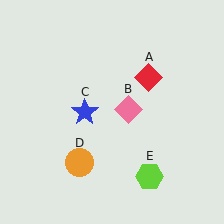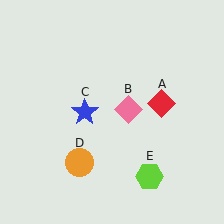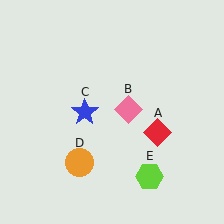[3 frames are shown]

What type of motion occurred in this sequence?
The red diamond (object A) rotated clockwise around the center of the scene.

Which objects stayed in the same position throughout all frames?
Pink diamond (object B) and blue star (object C) and orange circle (object D) and lime hexagon (object E) remained stationary.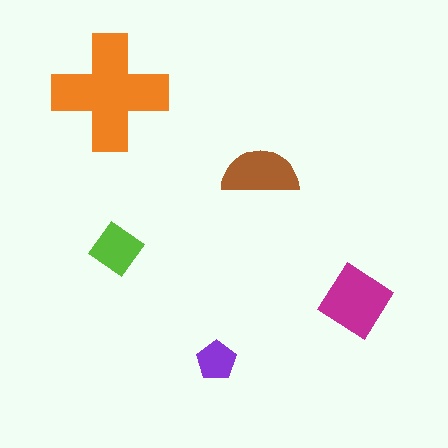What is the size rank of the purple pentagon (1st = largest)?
5th.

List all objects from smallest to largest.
The purple pentagon, the lime diamond, the brown semicircle, the magenta diamond, the orange cross.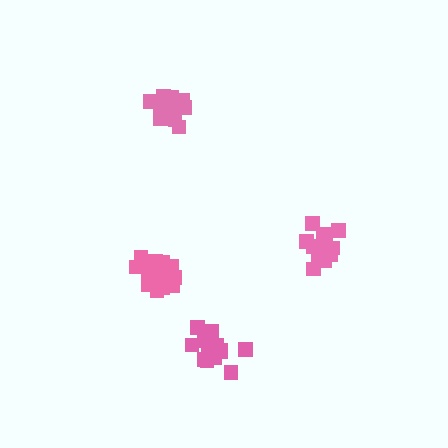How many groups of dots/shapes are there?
There are 4 groups.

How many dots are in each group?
Group 1: 14 dots, Group 2: 14 dots, Group 3: 14 dots, Group 4: 14 dots (56 total).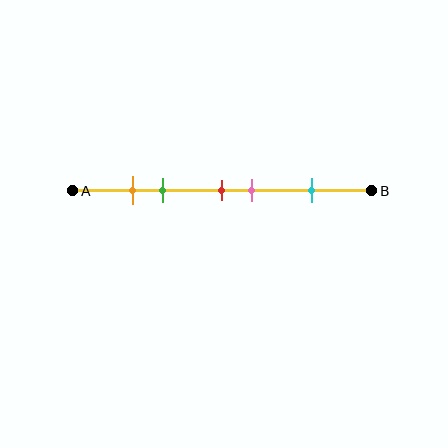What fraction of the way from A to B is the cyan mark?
The cyan mark is approximately 80% (0.8) of the way from A to B.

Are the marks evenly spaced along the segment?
No, the marks are not evenly spaced.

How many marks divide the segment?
There are 5 marks dividing the segment.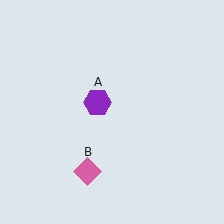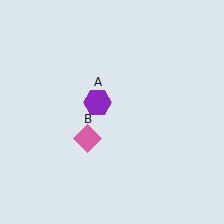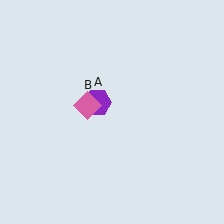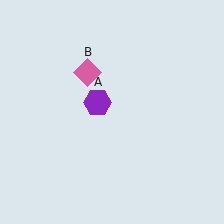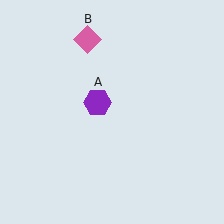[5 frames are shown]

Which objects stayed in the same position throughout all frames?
Purple hexagon (object A) remained stationary.